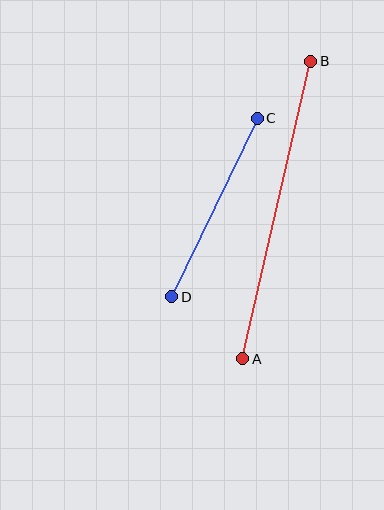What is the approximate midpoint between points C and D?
The midpoint is at approximately (214, 208) pixels.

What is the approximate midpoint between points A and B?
The midpoint is at approximately (277, 210) pixels.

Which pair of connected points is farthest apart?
Points A and B are farthest apart.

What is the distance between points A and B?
The distance is approximately 305 pixels.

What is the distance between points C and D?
The distance is approximately 198 pixels.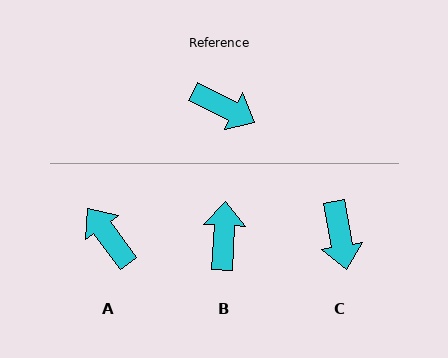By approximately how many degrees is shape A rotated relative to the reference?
Approximately 153 degrees counter-clockwise.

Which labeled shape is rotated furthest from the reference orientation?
A, about 153 degrees away.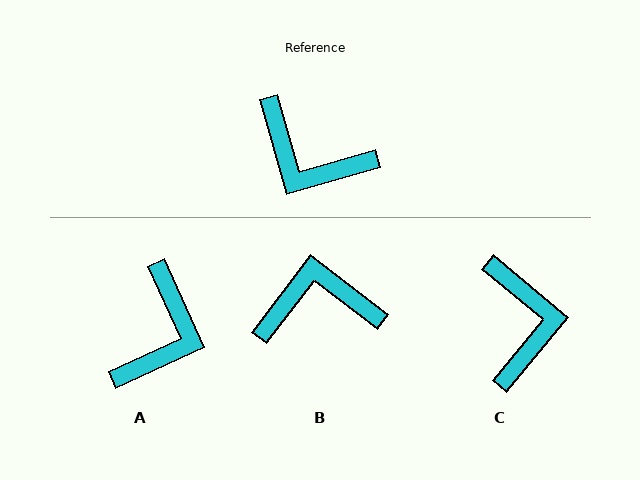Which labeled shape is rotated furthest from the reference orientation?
B, about 143 degrees away.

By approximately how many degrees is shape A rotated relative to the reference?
Approximately 99 degrees counter-clockwise.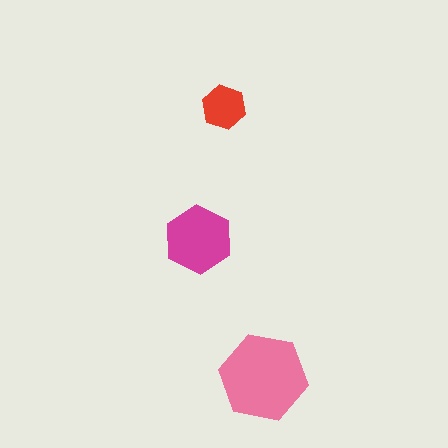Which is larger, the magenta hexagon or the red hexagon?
The magenta one.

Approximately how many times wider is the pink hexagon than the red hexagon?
About 2 times wider.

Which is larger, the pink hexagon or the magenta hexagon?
The pink one.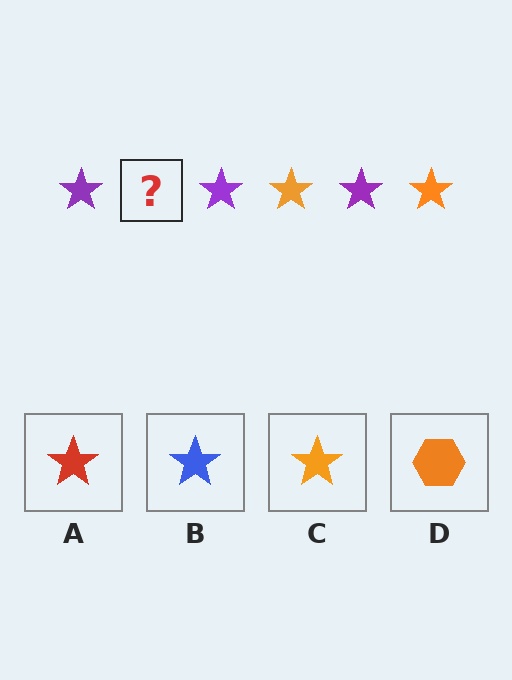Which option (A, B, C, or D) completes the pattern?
C.